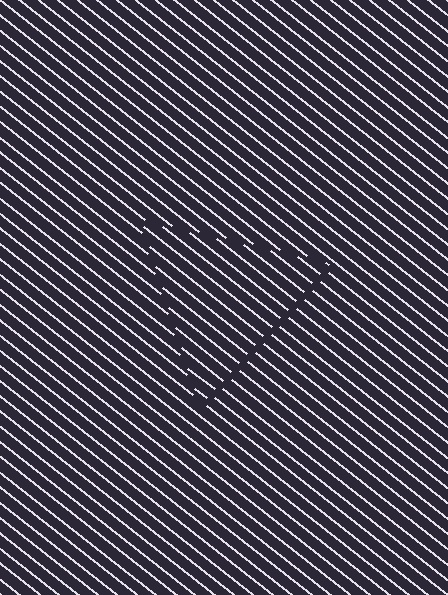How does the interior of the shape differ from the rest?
The interior of the shape contains the same grating, shifted by half a period — the contour is defined by the phase discontinuity where line-ends from the inner and outer gratings abut.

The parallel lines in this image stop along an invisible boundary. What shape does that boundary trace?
An illusory triangle. The interior of the shape contains the same grating, shifted by half a period — the contour is defined by the phase discontinuity where line-ends from the inner and outer gratings abut.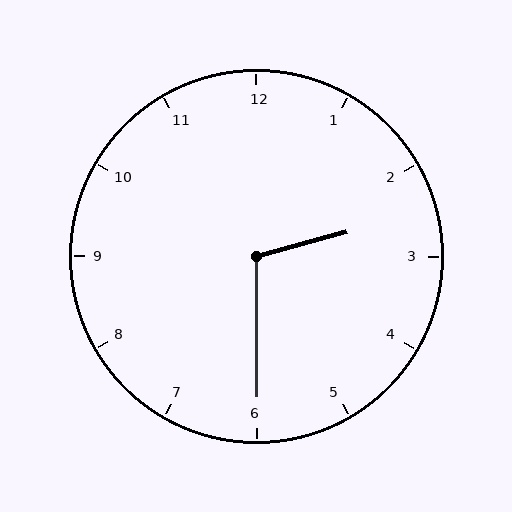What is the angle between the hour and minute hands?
Approximately 105 degrees.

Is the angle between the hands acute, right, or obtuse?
It is obtuse.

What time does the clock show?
2:30.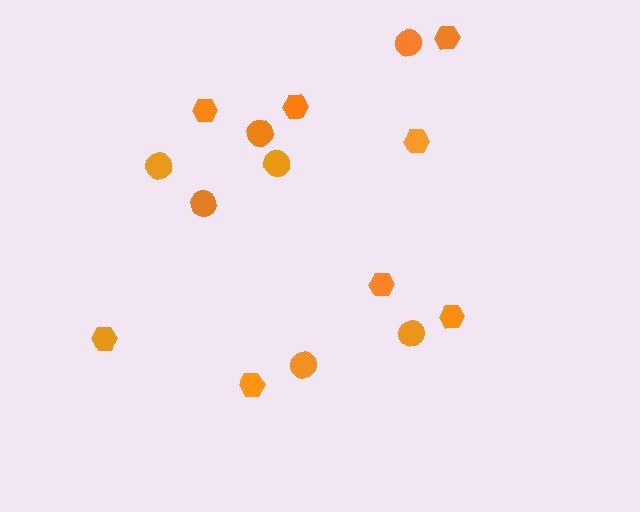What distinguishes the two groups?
There are 2 groups: one group of circles (7) and one group of hexagons (8).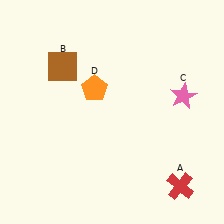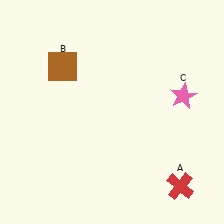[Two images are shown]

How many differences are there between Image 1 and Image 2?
There is 1 difference between the two images.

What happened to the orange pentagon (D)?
The orange pentagon (D) was removed in Image 2. It was in the top-left area of Image 1.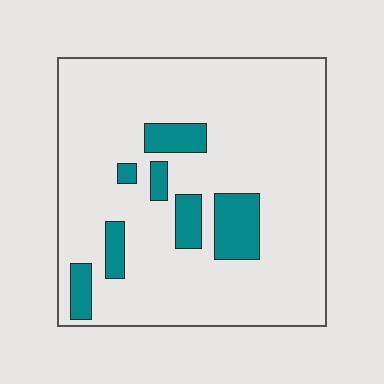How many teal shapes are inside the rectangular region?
7.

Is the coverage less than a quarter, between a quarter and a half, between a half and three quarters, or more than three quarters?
Less than a quarter.